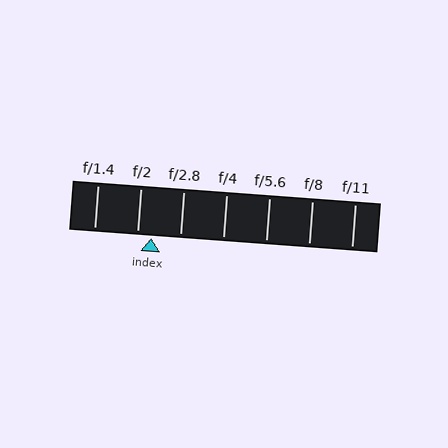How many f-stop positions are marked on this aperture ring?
There are 7 f-stop positions marked.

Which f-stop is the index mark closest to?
The index mark is closest to f/2.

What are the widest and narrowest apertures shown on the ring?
The widest aperture shown is f/1.4 and the narrowest is f/11.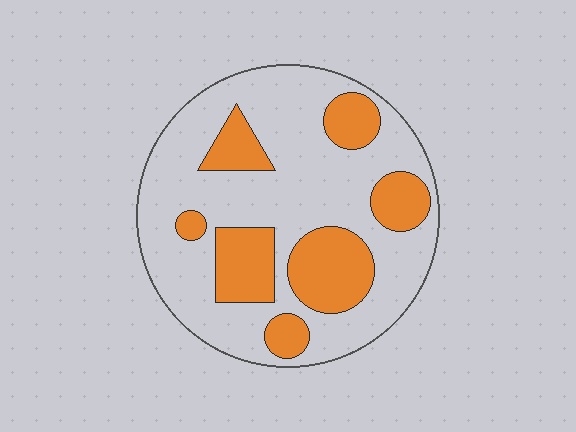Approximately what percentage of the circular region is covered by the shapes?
Approximately 30%.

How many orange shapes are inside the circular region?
7.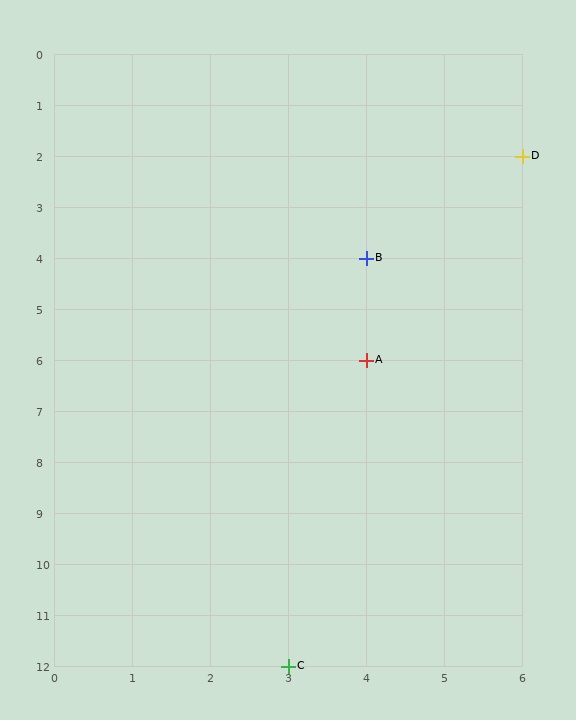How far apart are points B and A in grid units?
Points B and A are 2 rows apart.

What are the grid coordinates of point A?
Point A is at grid coordinates (4, 6).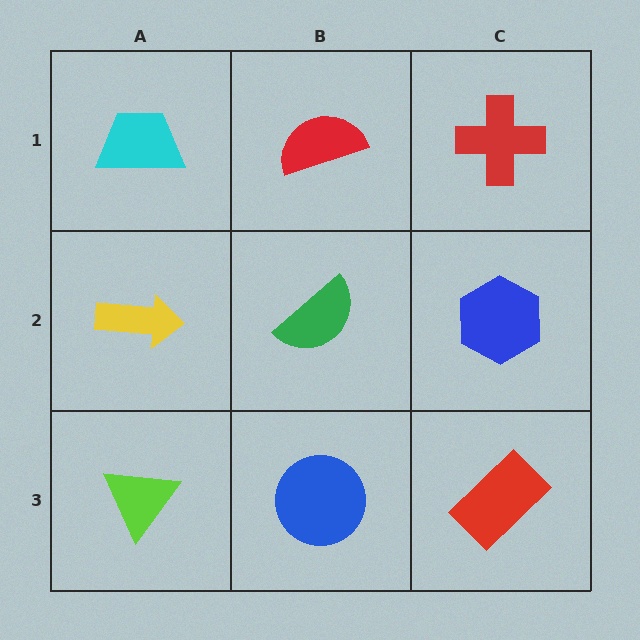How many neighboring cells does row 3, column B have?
3.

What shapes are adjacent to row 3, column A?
A yellow arrow (row 2, column A), a blue circle (row 3, column B).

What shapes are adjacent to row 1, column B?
A green semicircle (row 2, column B), a cyan trapezoid (row 1, column A), a red cross (row 1, column C).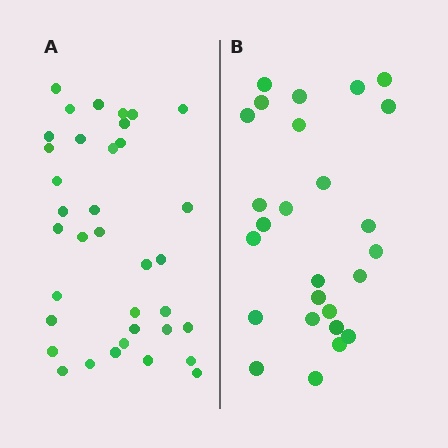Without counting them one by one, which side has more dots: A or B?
Region A (the left region) has more dots.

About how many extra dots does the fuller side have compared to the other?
Region A has roughly 10 or so more dots than region B.